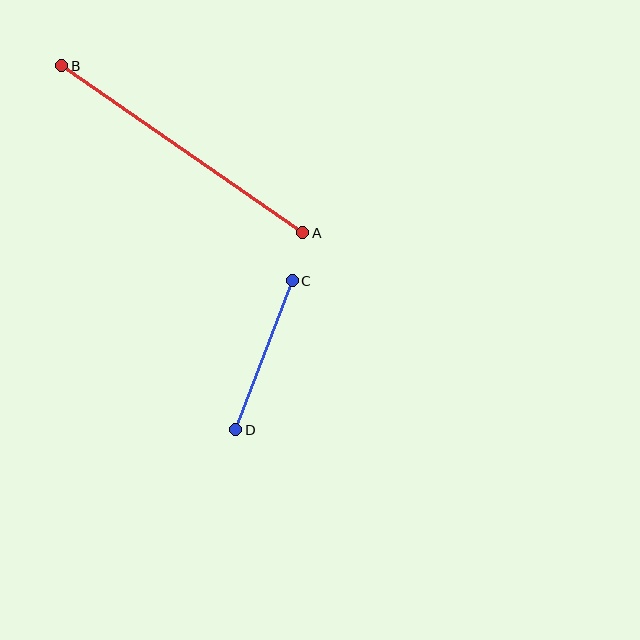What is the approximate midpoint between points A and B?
The midpoint is at approximately (182, 149) pixels.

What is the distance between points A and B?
The distance is approximately 293 pixels.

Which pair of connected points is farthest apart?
Points A and B are farthest apart.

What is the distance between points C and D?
The distance is approximately 159 pixels.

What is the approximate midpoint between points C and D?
The midpoint is at approximately (264, 355) pixels.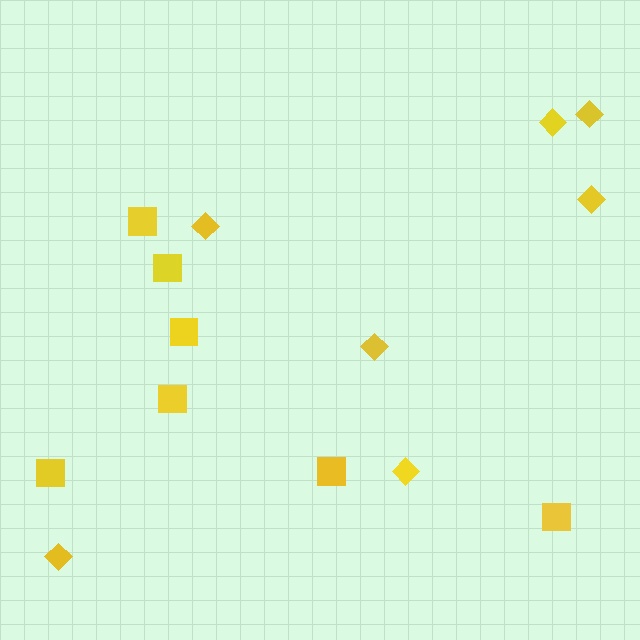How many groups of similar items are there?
There are 2 groups: one group of diamonds (7) and one group of squares (7).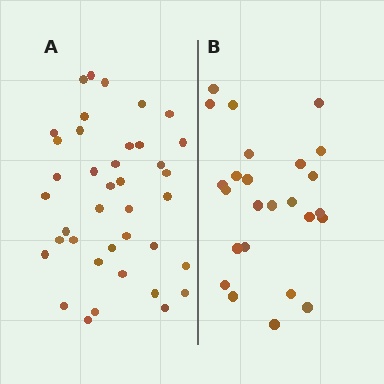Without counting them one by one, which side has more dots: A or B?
Region A (the left region) has more dots.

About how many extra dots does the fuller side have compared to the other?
Region A has approximately 15 more dots than region B.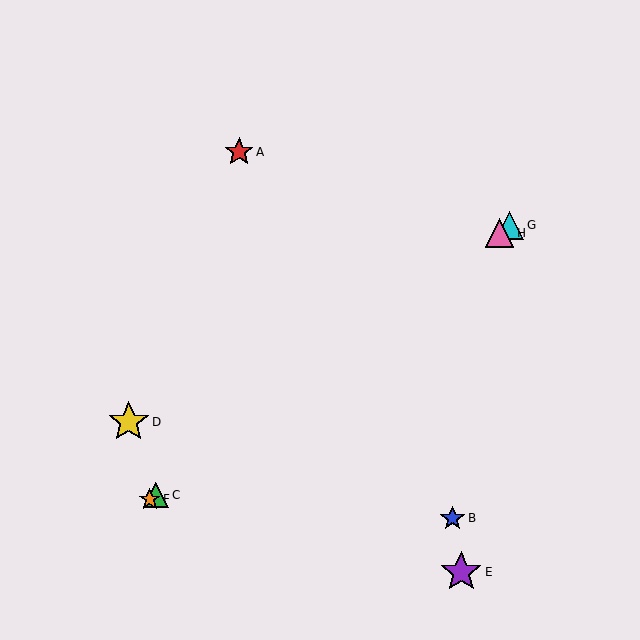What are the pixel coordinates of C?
Object C is at (156, 495).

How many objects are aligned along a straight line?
4 objects (C, F, G, H) are aligned along a straight line.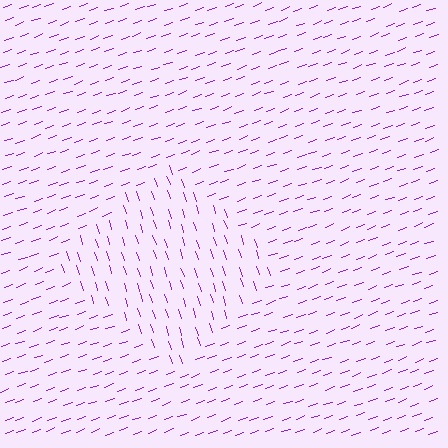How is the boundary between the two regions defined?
The boundary is defined purely by a change in line orientation (approximately 88 degrees difference). All lines are the same color and thickness.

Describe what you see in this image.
The image is filled with small purple line segments. A diamond region in the image has lines oriented differently from the surrounding lines, creating a visible texture boundary.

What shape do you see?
I see a diamond.